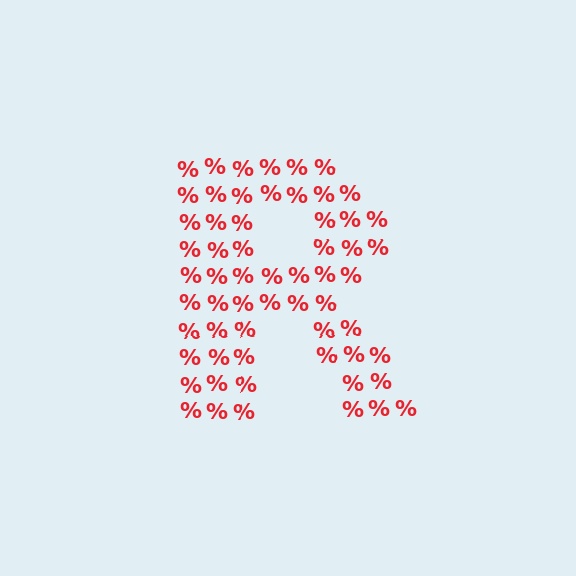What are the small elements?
The small elements are percent signs.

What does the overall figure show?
The overall figure shows the letter R.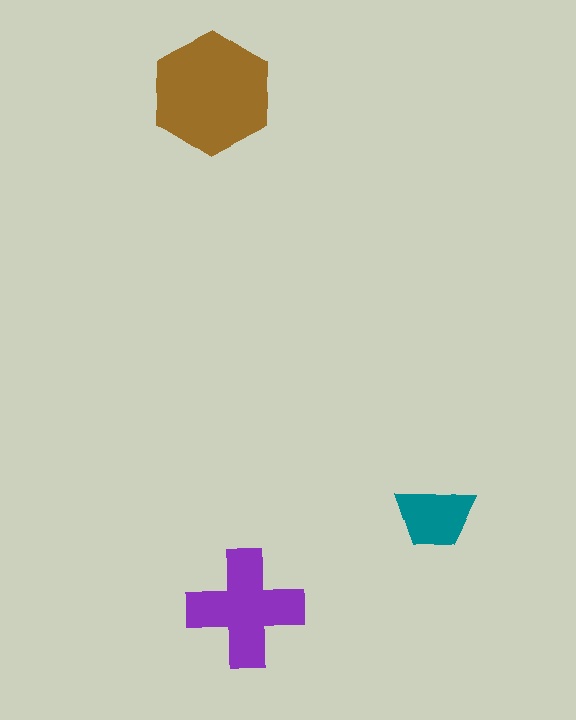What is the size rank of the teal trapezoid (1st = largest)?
3rd.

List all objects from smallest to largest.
The teal trapezoid, the purple cross, the brown hexagon.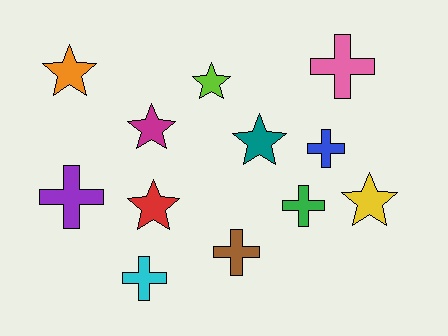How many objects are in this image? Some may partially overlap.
There are 12 objects.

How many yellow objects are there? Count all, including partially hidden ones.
There is 1 yellow object.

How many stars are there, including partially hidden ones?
There are 6 stars.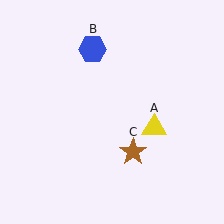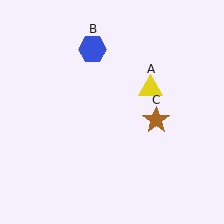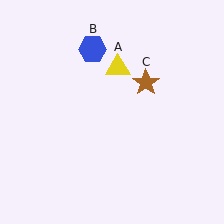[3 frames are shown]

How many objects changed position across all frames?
2 objects changed position: yellow triangle (object A), brown star (object C).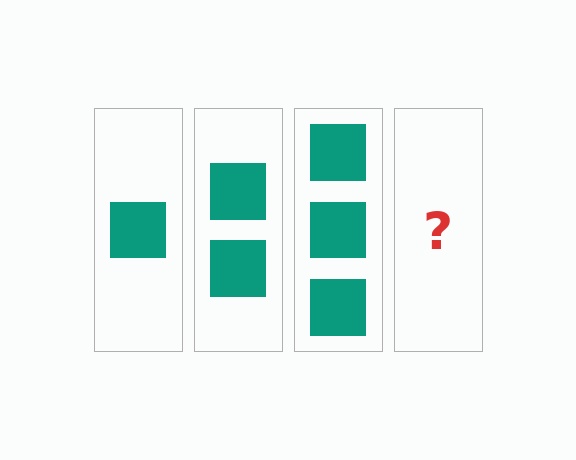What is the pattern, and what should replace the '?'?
The pattern is that each step adds one more square. The '?' should be 4 squares.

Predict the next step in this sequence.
The next step is 4 squares.